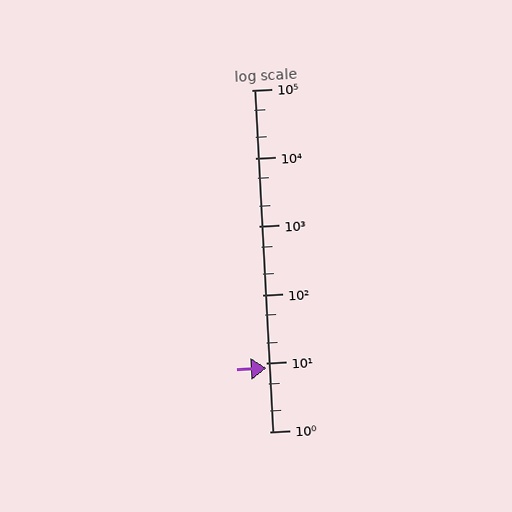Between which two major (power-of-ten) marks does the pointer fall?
The pointer is between 1 and 10.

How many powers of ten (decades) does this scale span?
The scale spans 5 decades, from 1 to 100000.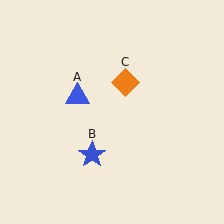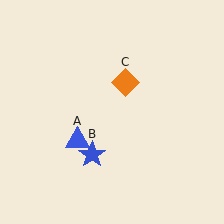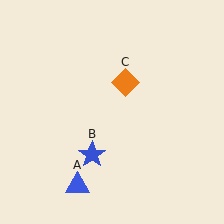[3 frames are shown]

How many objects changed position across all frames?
1 object changed position: blue triangle (object A).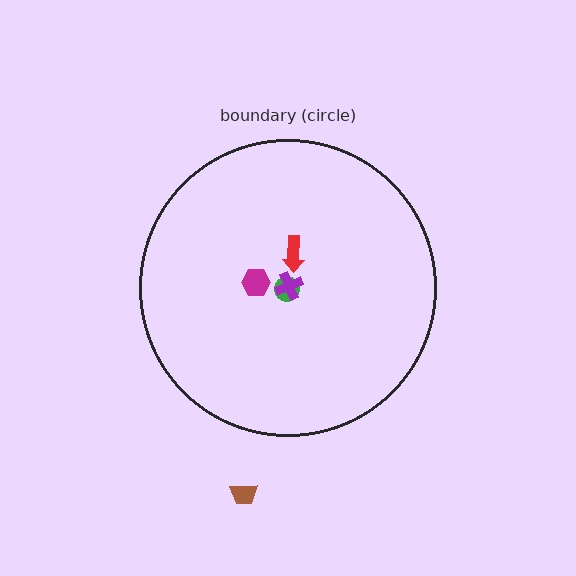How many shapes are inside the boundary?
4 inside, 1 outside.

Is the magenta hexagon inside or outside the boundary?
Inside.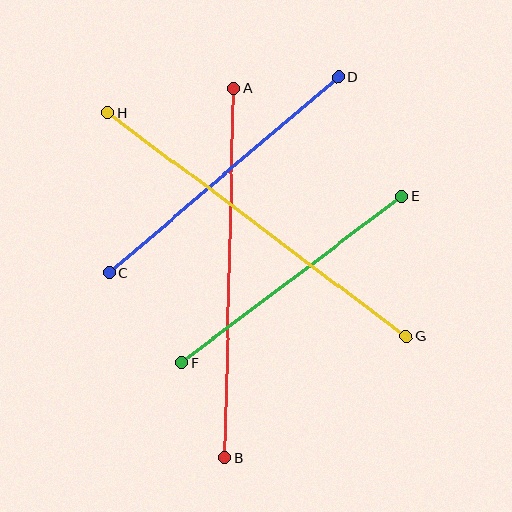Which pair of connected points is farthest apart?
Points G and H are farthest apart.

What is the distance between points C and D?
The distance is approximately 301 pixels.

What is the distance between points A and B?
The distance is approximately 370 pixels.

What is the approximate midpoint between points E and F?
The midpoint is at approximately (291, 280) pixels.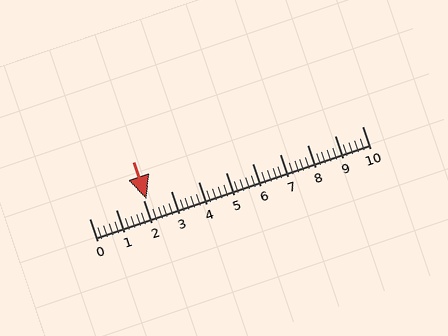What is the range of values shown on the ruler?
The ruler shows values from 0 to 10.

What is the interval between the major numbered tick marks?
The major tick marks are spaced 1 units apart.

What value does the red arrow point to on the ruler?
The red arrow points to approximately 2.1.